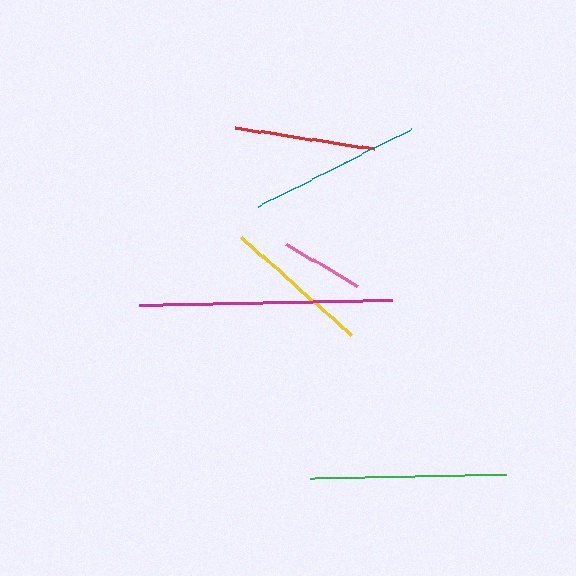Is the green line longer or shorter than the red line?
The green line is longer than the red line.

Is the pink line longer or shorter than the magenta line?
The magenta line is longer than the pink line.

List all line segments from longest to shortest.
From longest to shortest: magenta, green, teal, yellow, red, pink.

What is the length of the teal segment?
The teal segment is approximately 171 pixels long.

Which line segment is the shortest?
The pink line is the shortest at approximately 82 pixels.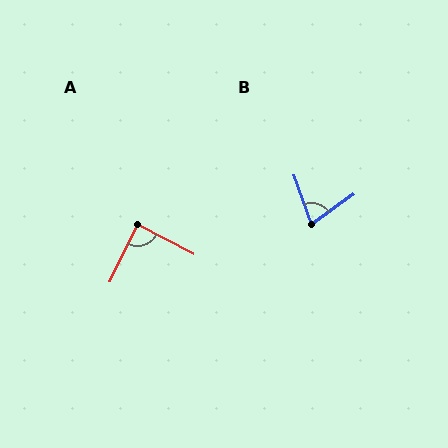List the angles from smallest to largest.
B (74°), A (89°).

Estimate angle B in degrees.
Approximately 74 degrees.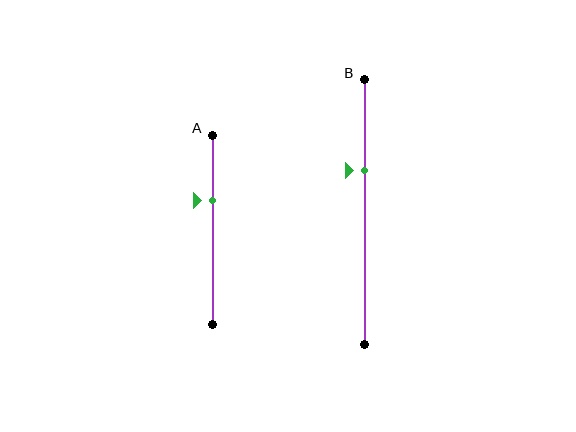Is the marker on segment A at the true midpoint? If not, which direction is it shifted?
No, the marker on segment A is shifted upward by about 16% of the segment length.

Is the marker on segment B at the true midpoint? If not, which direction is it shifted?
No, the marker on segment B is shifted upward by about 16% of the segment length.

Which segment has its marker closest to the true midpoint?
Segment A has its marker closest to the true midpoint.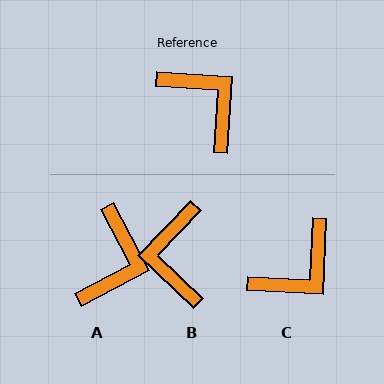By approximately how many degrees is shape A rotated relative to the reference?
Approximately 58 degrees clockwise.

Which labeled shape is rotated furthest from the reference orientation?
B, about 140 degrees away.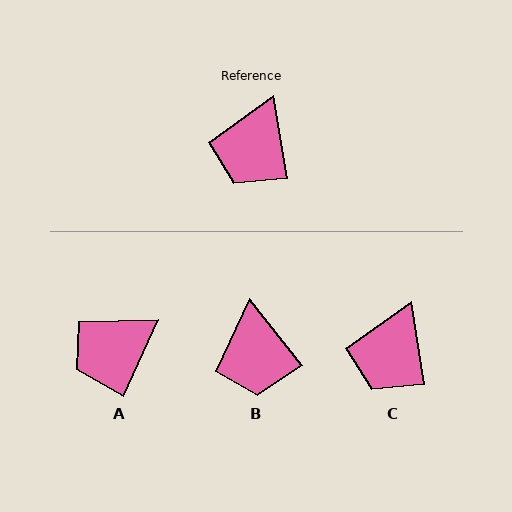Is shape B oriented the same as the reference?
No, it is off by about 29 degrees.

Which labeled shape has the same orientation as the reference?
C.